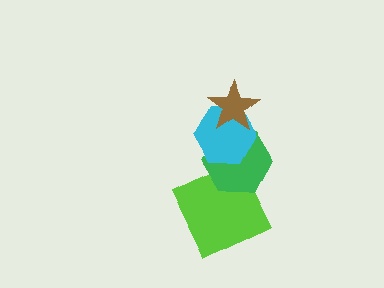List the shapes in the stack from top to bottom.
From top to bottom: the brown star, the cyan hexagon, the green hexagon, the lime square.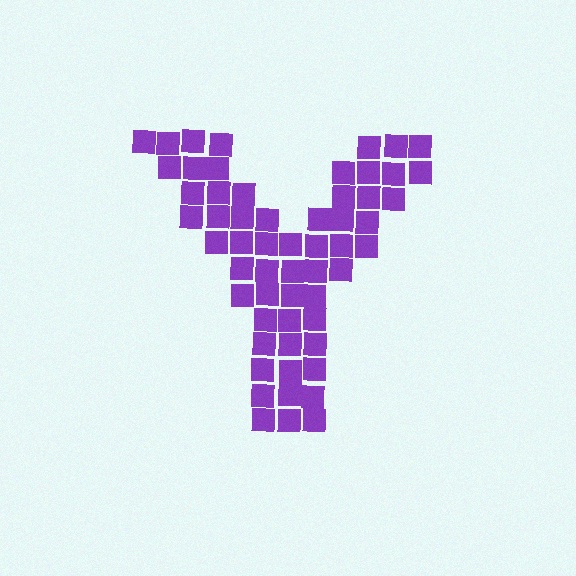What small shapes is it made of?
It is made of small squares.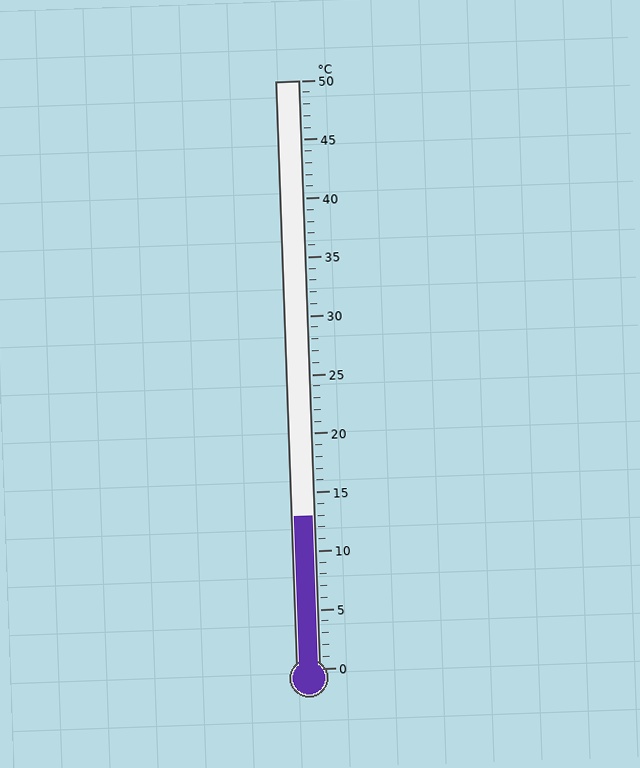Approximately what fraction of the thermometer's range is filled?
The thermometer is filled to approximately 25% of its range.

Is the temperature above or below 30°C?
The temperature is below 30°C.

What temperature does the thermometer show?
The thermometer shows approximately 13°C.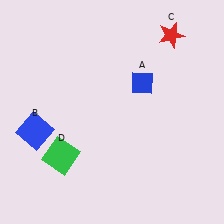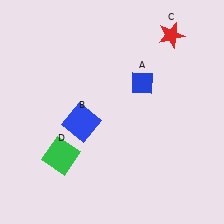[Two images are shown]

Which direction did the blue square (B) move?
The blue square (B) moved right.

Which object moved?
The blue square (B) moved right.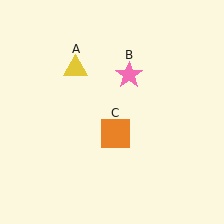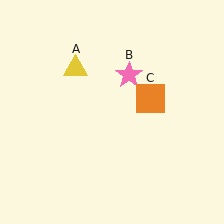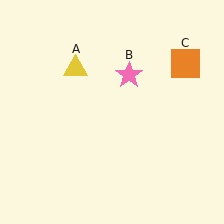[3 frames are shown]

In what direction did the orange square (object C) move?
The orange square (object C) moved up and to the right.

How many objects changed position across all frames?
1 object changed position: orange square (object C).